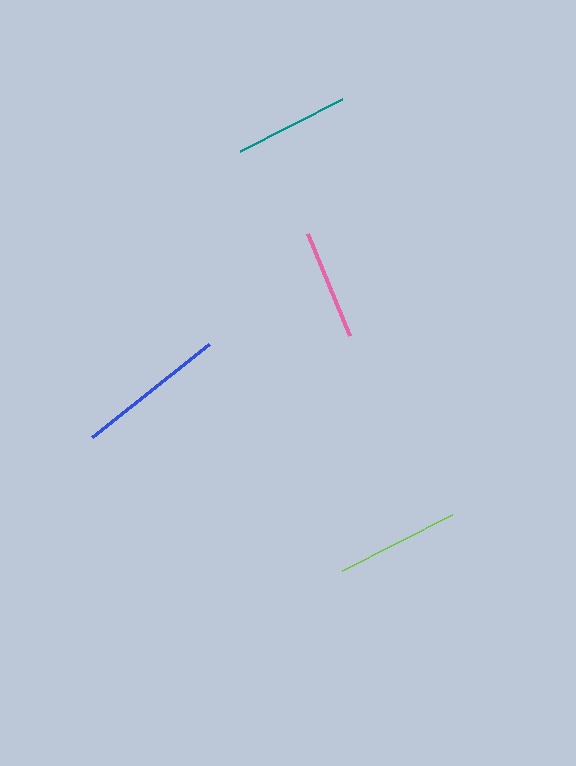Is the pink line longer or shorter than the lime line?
The lime line is longer than the pink line.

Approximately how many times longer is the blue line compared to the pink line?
The blue line is approximately 1.4 times the length of the pink line.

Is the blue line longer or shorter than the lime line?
The blue line is longer than the lime line.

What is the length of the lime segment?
The lime segment is approximately 123 pixels long.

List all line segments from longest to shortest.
From longest to shortest: blue, lime, teal, pink.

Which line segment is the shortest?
The pink line is the shortest at approximately 111 pixels.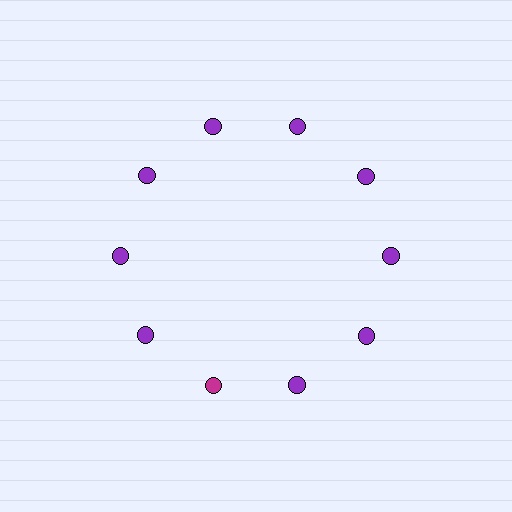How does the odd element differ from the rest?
It has a different color: magenta instead of purple.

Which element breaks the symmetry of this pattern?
The magenta circle at roughly the 7 o'clock position breaks the symmetry. All other shapes are purple circles.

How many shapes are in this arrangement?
There are 10 shapes arranged in a ring pattern.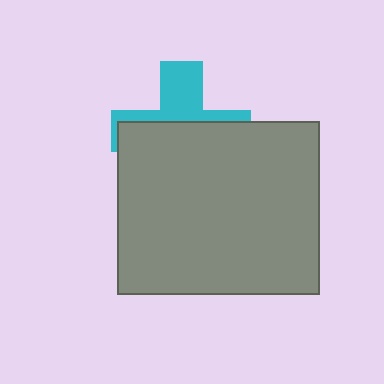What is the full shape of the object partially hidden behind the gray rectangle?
The partially hidden object is a cyan cross.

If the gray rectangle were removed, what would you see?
You would see the complete cyan cross.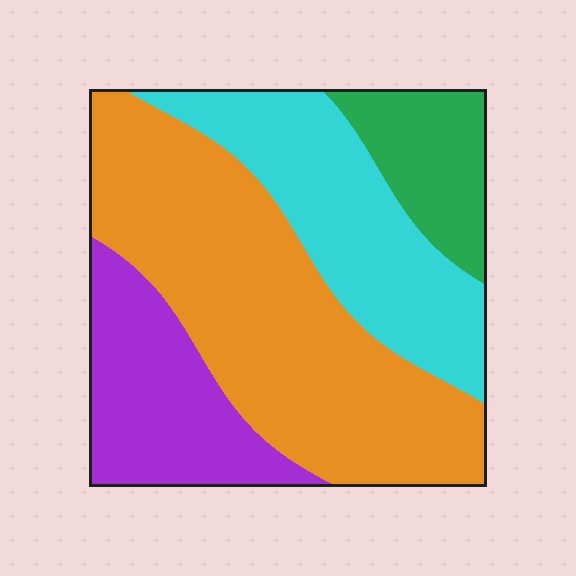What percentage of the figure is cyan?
Cyan takes up about one quarter (1/4) of the figure.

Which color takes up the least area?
Green, at roughly 10%.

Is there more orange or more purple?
Orange.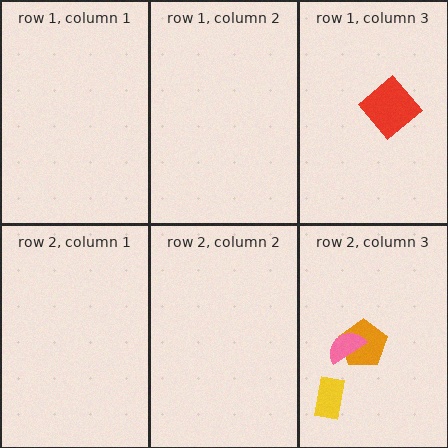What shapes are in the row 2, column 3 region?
The orange pentagon, the pink semicircle, the yellow rectangle.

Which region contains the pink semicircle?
The row 2, column 3 region.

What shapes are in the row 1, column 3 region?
The red diamond.